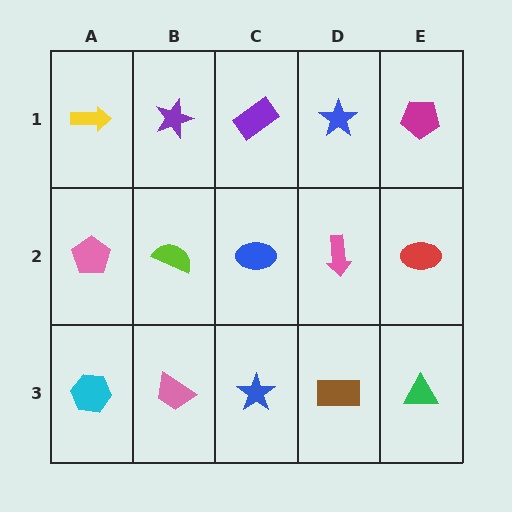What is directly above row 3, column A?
A pink pentagon.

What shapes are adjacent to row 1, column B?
A lime semicircle (row 2, column B), a yellow arrow (row 1, column A), a purple rectangle (row 1, column C).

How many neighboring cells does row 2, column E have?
3.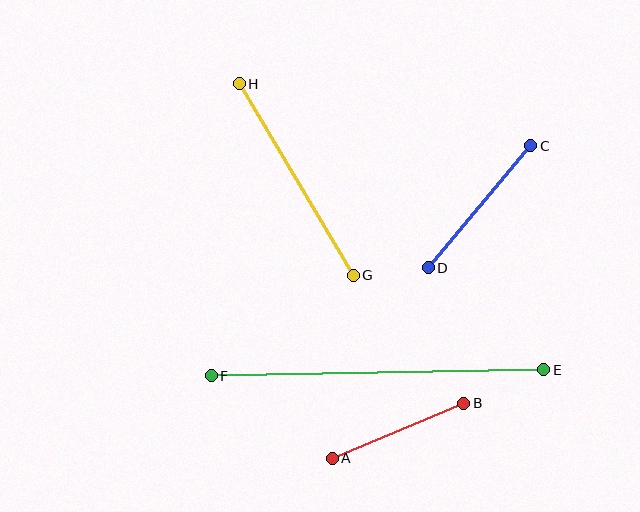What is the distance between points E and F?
The distance is approximately 333 pixels.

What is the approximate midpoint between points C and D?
The midpoint is at approximately (480, 207) pixels.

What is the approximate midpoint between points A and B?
The midpoint is at approximately (398, 431) pixels.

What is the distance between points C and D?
The distance is approximately 159 pixels.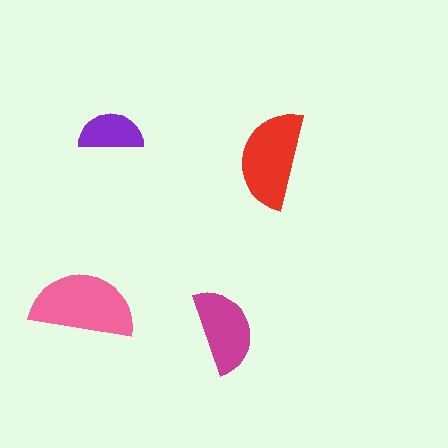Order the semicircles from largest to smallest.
the pink one, the red one, the magenta one, the purple one.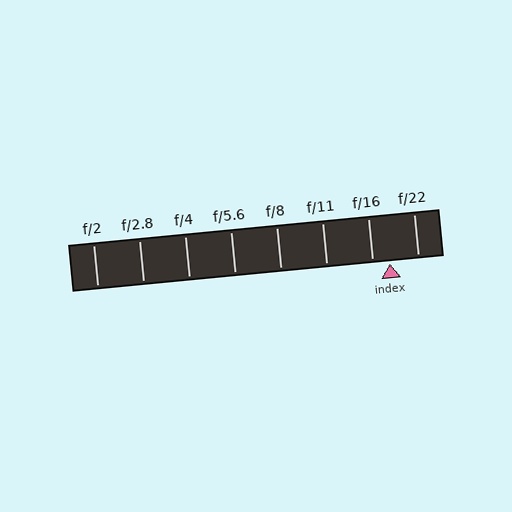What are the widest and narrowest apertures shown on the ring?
The widest aperture shown is f/2 and the narrowest is f/22.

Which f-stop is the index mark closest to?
The index mark is closest to f/16.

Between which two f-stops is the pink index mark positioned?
The index mark is between f/16 and f/22.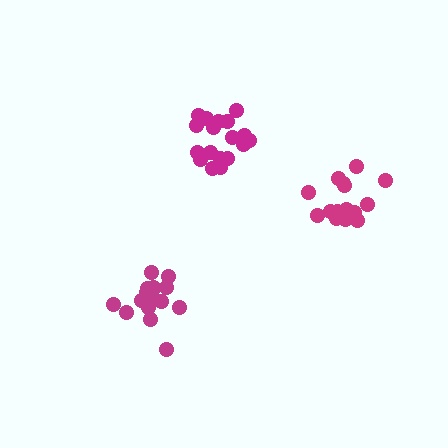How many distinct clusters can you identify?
There are 3 distinct clusters.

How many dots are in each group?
Group 1: 16 dots, Group 2: 19 dots, Group 3: 19 dots (54 total).